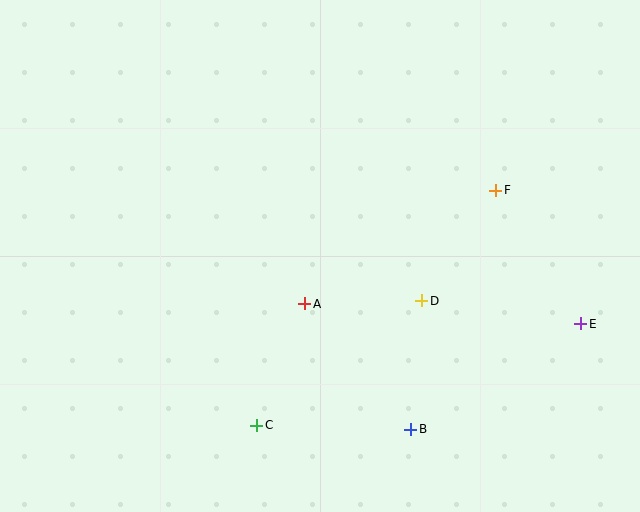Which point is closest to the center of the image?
Point A at (305, 304) is closest to the center.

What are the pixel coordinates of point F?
Point F is at (496, 190).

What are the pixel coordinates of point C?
Point C is at (257, 425).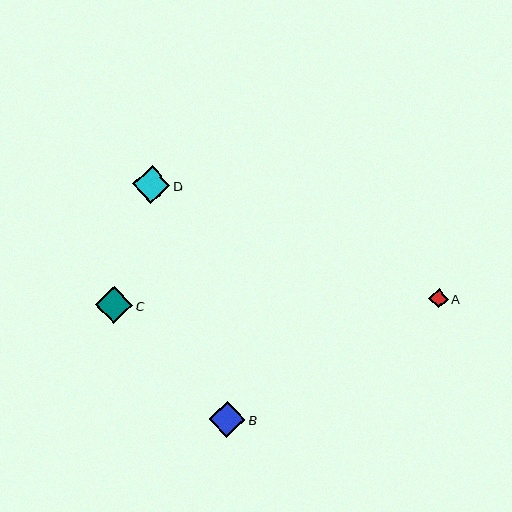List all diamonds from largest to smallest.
From largest to smallest: D, C, B, A.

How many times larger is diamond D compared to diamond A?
Diamond D is approximately 1.9 times the size of diamond A.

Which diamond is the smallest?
Diamond A is the smallest with a size of approximately 19 pixels.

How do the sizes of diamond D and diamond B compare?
Diamond D and diamond B are approximately the same size.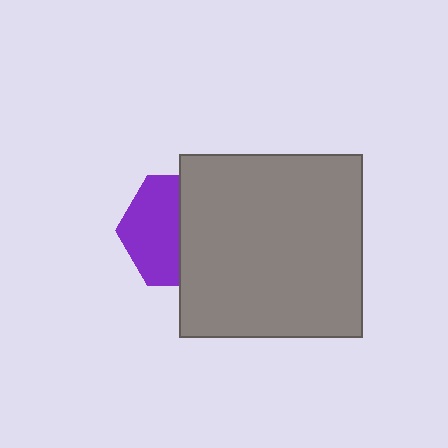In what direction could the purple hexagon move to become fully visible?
The purple hexagon could move left. That would shift it out from behind the gray square entirely.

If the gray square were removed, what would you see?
You would see the complete purple hexagon.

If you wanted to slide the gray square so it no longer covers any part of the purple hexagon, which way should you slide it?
Slide it right — that is the most direct way to separate the two shapes.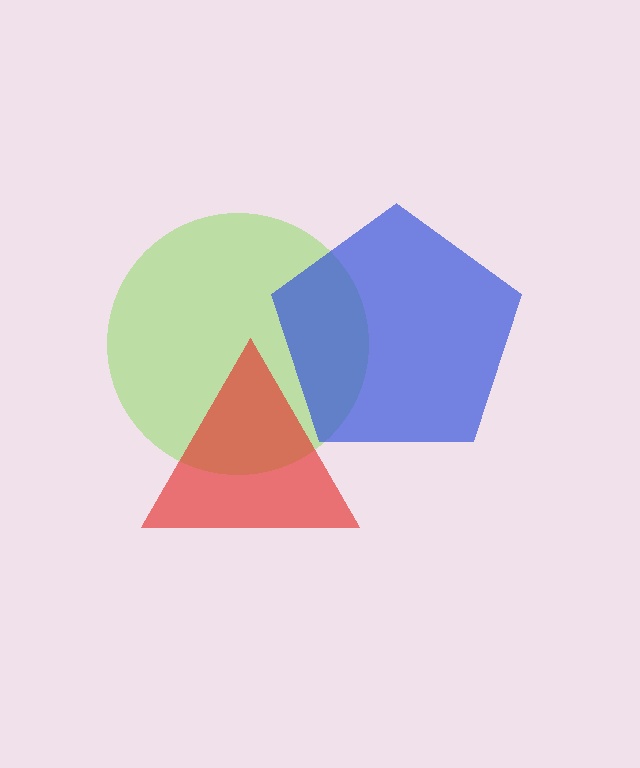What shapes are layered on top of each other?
The layered shapes are: a lime circle, a blue pentagon, a red triangle.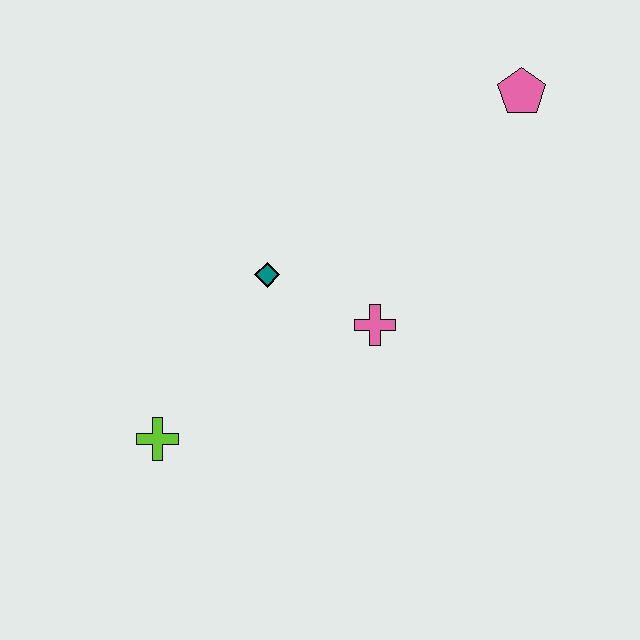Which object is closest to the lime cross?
The teal diamond is closest to the lime cross.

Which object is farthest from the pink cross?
The pink pentagon is farthest from the pink cross.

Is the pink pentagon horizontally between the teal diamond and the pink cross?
No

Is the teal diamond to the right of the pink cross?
No